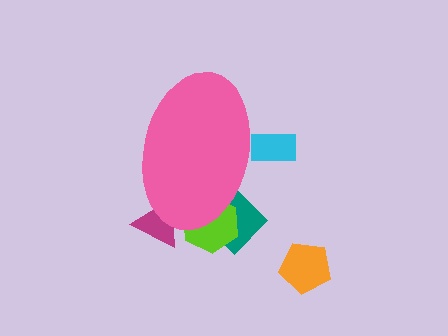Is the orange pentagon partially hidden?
No, the orange pentagon is fully visible.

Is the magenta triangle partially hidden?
Yes, the magenta triangle is partially hidden behind the pink ellipse.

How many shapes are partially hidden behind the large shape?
4 shapes are partially hidden.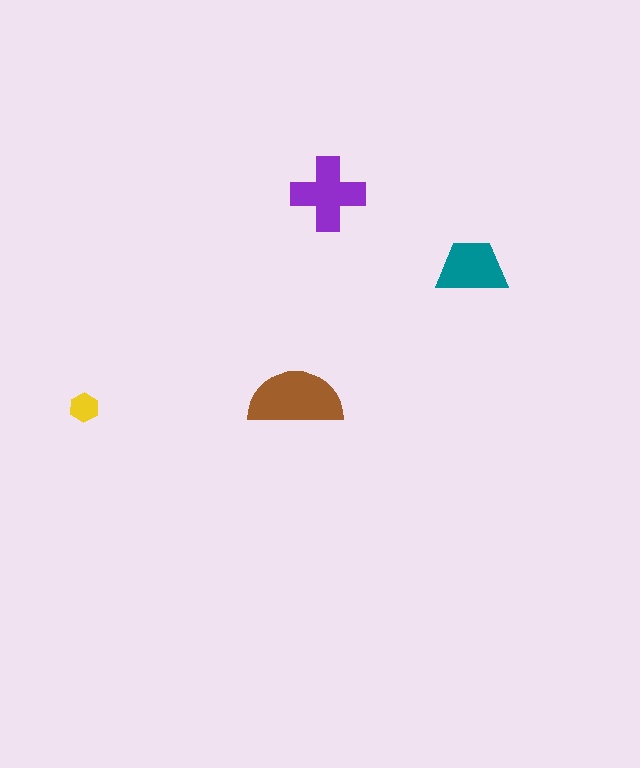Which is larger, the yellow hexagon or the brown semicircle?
The brown semicircle.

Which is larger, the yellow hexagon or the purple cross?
The purple cross.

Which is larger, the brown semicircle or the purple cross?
The brown semicircle.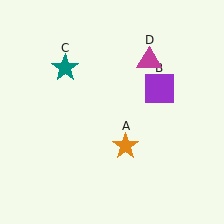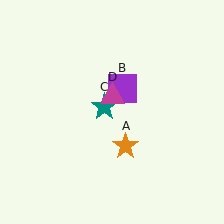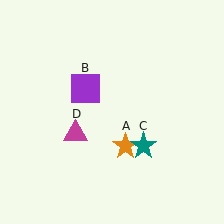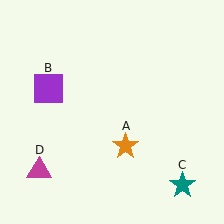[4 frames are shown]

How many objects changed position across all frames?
3 objects changed position: purple square (object B), teal star (object C), magenta triangle (object D).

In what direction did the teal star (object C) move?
The teal star (object C) moved down and to the right.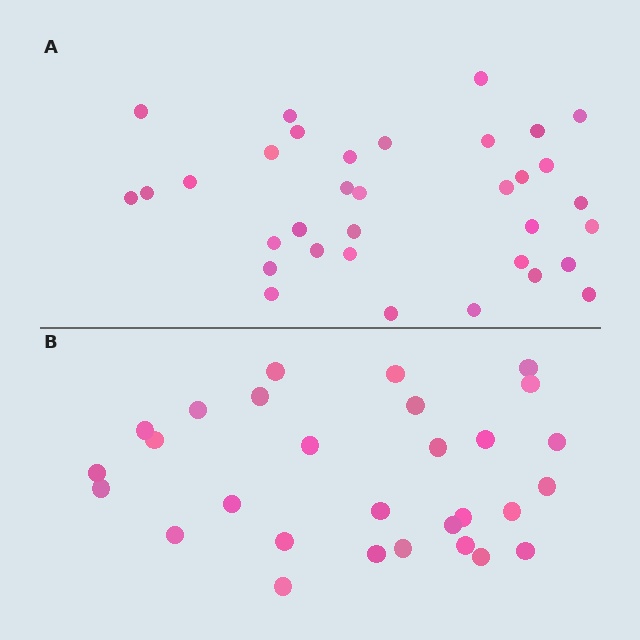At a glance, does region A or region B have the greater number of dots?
Region A (the top region) has more dots.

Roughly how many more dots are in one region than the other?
Region A has about 5 more dots than region B.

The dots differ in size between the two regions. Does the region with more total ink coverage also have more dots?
No. Region B has more total ink coverage because its dots are larger, but region A actually contains more individual dots. Total area can be misleading — the number of items is what matters here.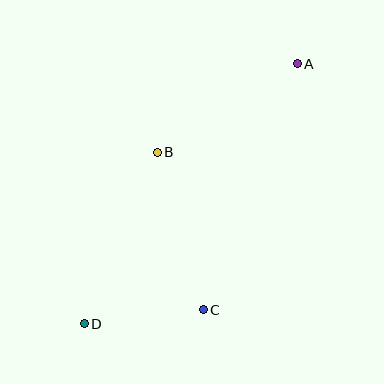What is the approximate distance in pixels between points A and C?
The distance between A and C is approximately 263 pixels.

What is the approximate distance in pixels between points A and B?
The distance between A and B is approximately 166 pixels.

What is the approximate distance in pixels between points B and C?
The distance between B and C is approximately 164 pixels.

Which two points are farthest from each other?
Points A and D are farthest from each other.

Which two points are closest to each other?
Points C and D are closest to each other.